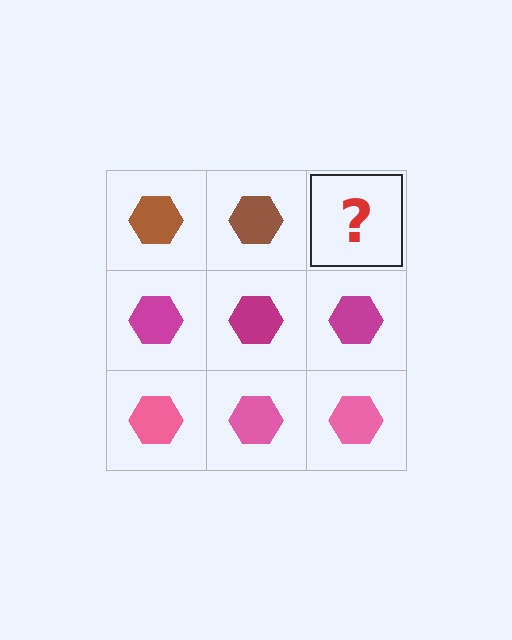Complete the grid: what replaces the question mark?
The question mark should be replaced with a brown hexagon.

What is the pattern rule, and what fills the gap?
The rule is that each row has a consistent color. The gap should be filled with a brown hexagon.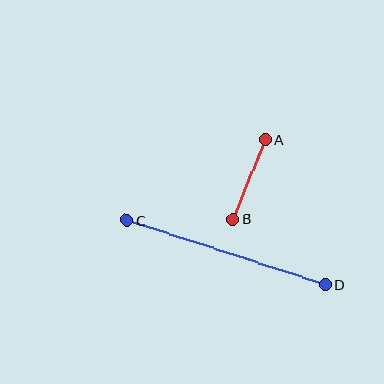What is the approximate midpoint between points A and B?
The midpoint is at approximately (249, 179) pixels.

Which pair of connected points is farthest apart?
Points C and D are farthest apart.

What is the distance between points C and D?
The distance is approximately 208 pixels.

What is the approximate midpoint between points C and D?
The midpoint is at approximately (226, 253) pixels.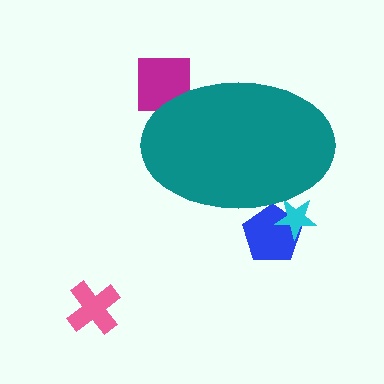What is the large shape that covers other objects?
A teal ellipse.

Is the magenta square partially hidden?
Yes, the magenta square is partially hidden behind the teal ellipse.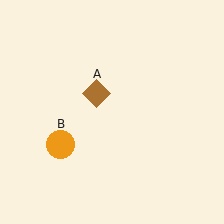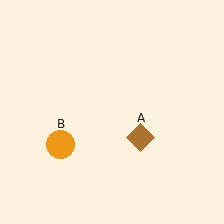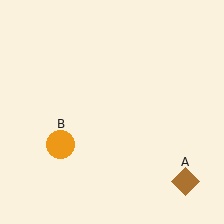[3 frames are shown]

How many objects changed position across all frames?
1 object changed position: brown diamond (object A).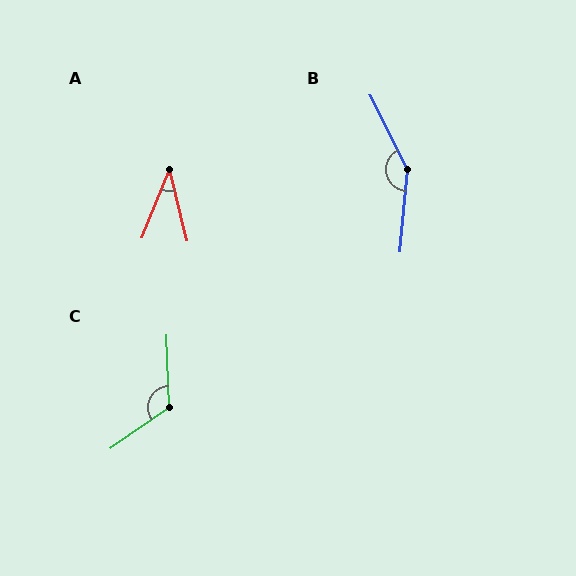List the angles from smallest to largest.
A (35°), C (123°), B (148°).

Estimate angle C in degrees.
Approximately 123 degrees.